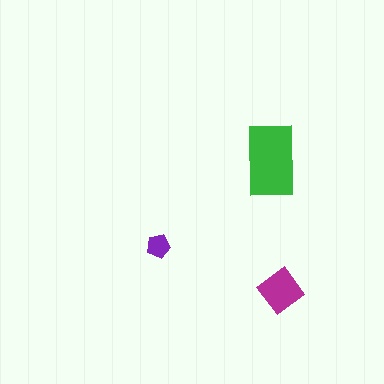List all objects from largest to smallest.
The green rectangle, the magenta diamond, the purple pentagon.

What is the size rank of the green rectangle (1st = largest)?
1st.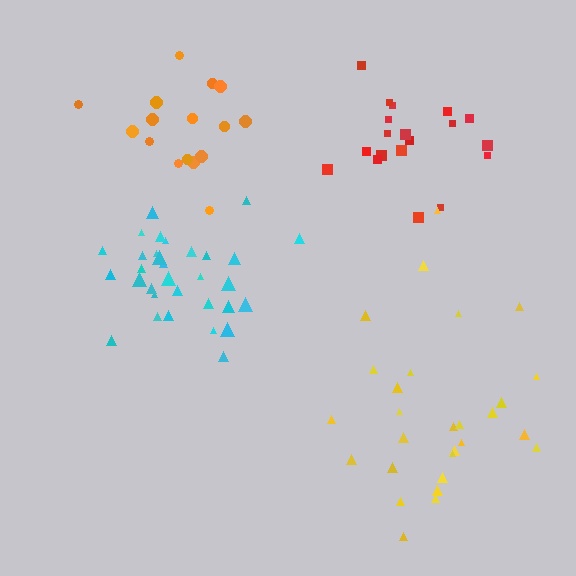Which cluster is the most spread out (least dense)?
Yellow.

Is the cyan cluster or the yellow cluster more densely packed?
Cyan.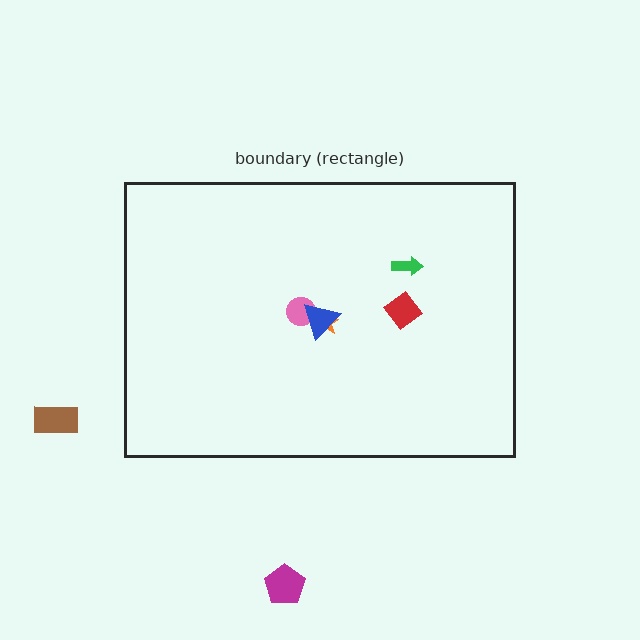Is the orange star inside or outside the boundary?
Inside.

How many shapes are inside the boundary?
5 inside, 2 outside.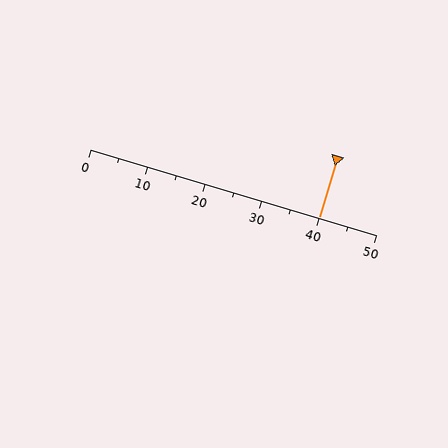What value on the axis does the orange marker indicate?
The marker indicates approximately 40.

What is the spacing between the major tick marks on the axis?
The major ticks are spaced 10 apart.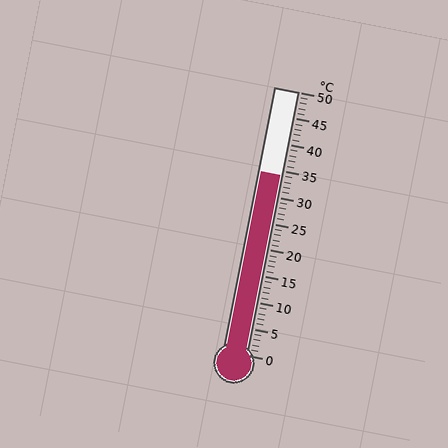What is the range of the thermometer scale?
The thermometer scale ranges from 0°C to 50°C.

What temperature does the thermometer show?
The thermometer shows approximately 34°C.